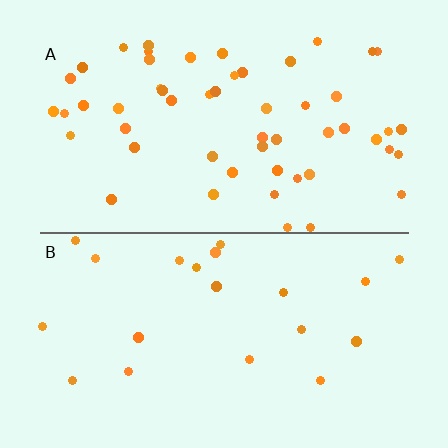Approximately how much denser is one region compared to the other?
Approximately 2.5× — region A over region B.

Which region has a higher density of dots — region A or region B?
A (the top).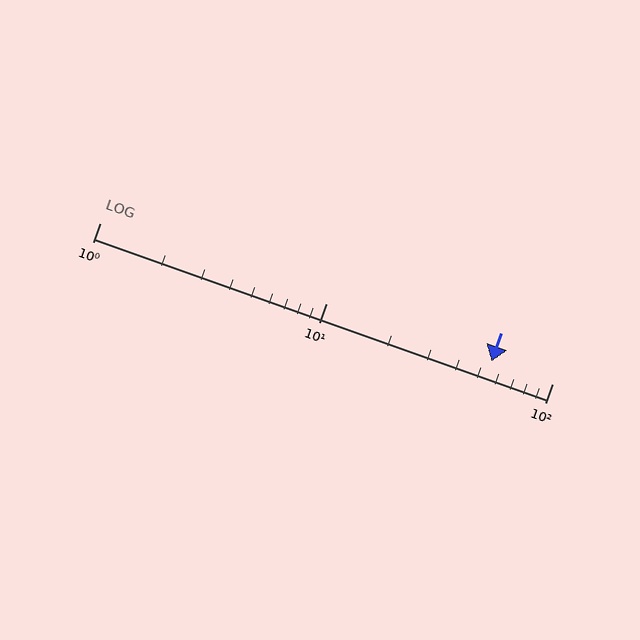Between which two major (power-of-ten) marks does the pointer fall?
The pointer is between 10 and 100.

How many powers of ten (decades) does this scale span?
The scale spans 2 decades, from 1 to 100.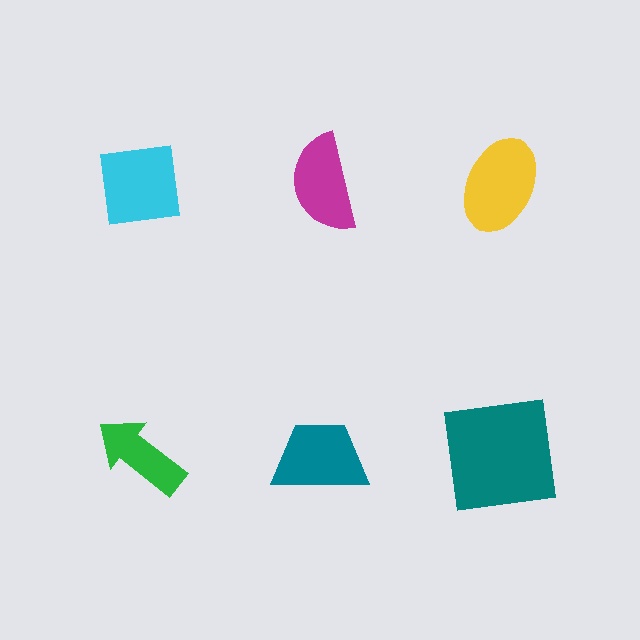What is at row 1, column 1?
A cyan square.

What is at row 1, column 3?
A yellow ellipse.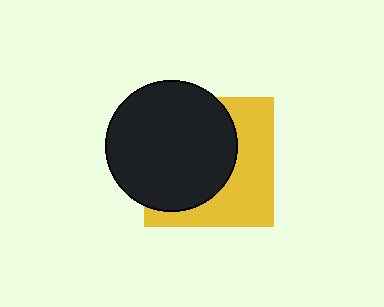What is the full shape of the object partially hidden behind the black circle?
The partially hidden object is a yellow square.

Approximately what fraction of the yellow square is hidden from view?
Roughly 56% of the yellow square is hidden behind the black circle.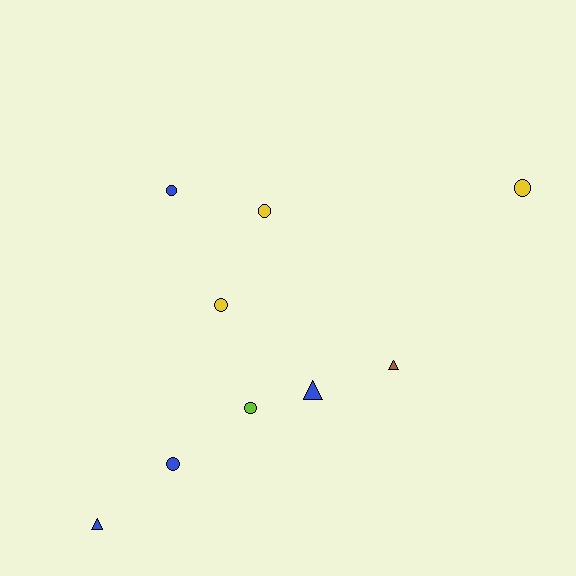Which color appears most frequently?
Blue, with 4 objects.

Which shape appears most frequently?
Circle, with 6 objects.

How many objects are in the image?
There are 9 objects.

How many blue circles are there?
There are 2 blue circles.